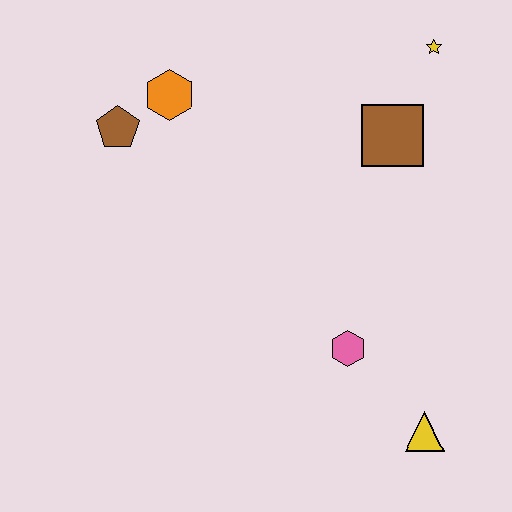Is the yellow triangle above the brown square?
No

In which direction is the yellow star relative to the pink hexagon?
The yellow star is above the pink hexagon.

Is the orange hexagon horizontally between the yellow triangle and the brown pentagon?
Yes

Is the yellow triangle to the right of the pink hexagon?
Yes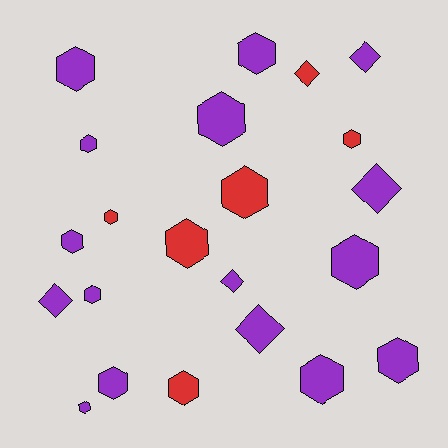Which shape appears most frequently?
Hexagon, with 16 objects.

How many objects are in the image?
There are 22 objects.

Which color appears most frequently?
Purple, with 16 objects.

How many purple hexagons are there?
There are 11 purple hexagons.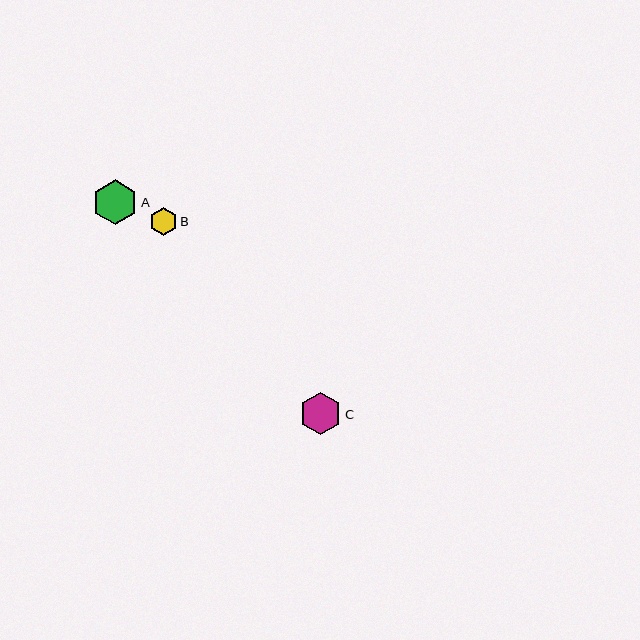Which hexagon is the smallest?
Hexagon B is the smallest with a size of approximately 28 pixels.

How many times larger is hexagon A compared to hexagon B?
Hexagon A is approximately 1.6 times the size of hexagon B.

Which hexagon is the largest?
Hexagon A is the largest with a size of approximately 45 pixels.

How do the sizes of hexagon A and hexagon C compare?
Hexagon A and hexagon C are approximately the same size.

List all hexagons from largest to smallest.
From largest to smallest: A, C, B.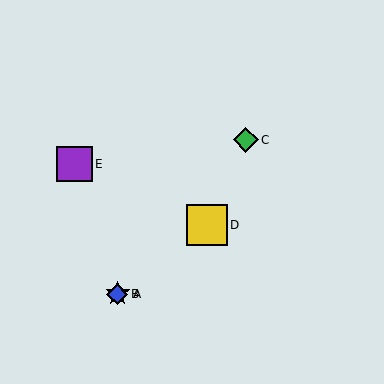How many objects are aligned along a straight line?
3 objects (A, B, D) are aligned along a straight line.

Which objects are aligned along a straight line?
Objects A, B, D are aligned along a straight line.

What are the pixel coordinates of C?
Object C is at (246, 140).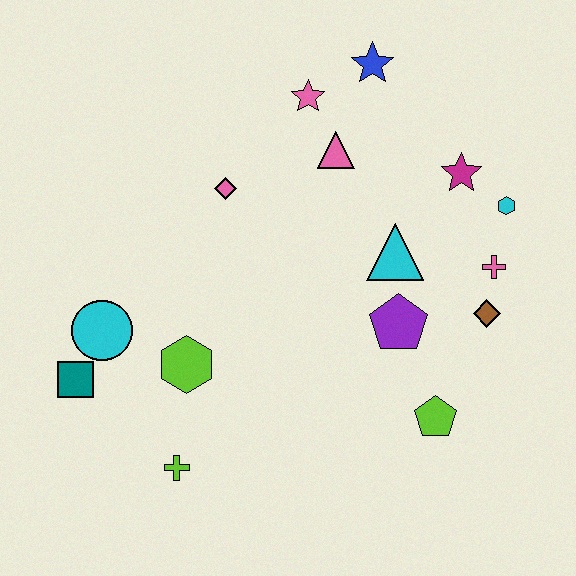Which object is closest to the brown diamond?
The pink cross is closest to the brown diamond.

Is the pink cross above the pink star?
No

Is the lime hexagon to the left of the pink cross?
Yes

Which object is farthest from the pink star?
The lime cross is farthest from the pink star.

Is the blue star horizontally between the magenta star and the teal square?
Yes